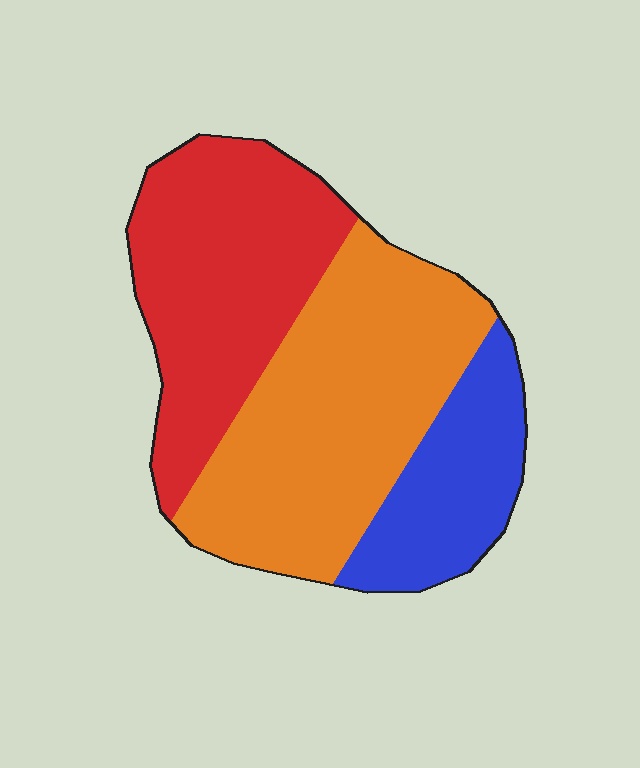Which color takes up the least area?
Blue, at roughly 20%.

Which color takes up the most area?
Orange, at roughly 45%.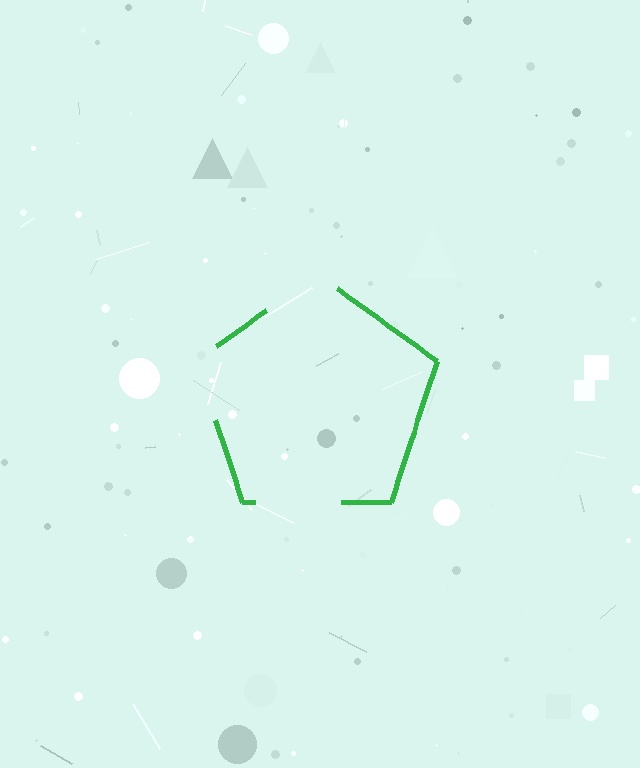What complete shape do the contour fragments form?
The contour fragments form a pentagon.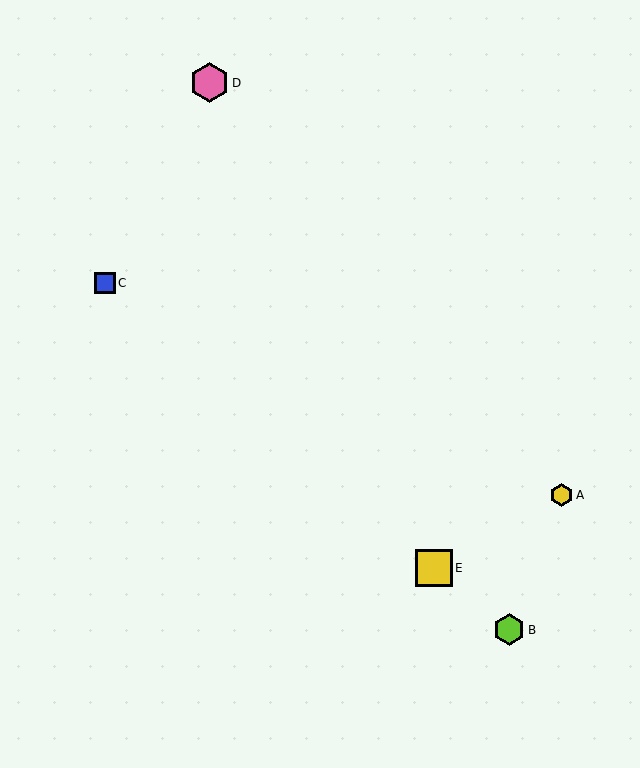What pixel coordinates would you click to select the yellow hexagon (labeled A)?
Click at (561, 495) to select the yellow hexagon A.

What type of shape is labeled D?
Shape D is a pink hexagon.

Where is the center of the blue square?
The center of the blue square is at (105, 283).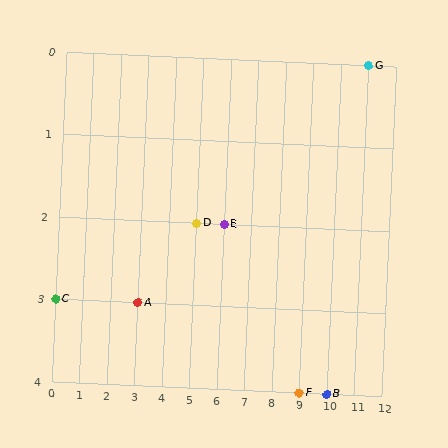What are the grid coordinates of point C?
Point C is at grid coordinates (0, 3).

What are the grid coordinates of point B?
Point B is at grid coordinates (10, 4).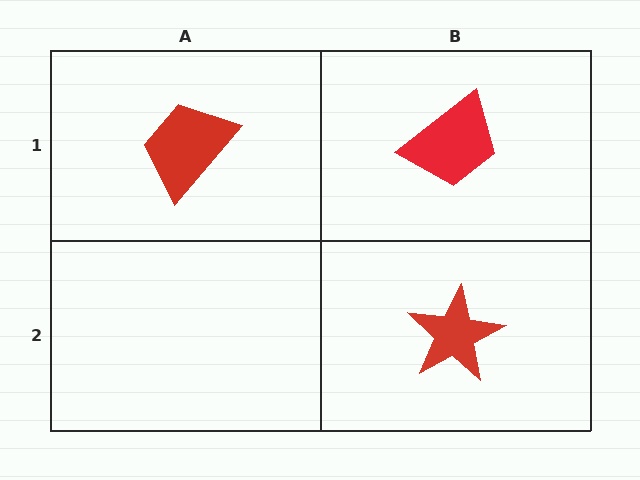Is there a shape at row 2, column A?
No, that cell is empty.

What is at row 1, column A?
A red trapezoid.